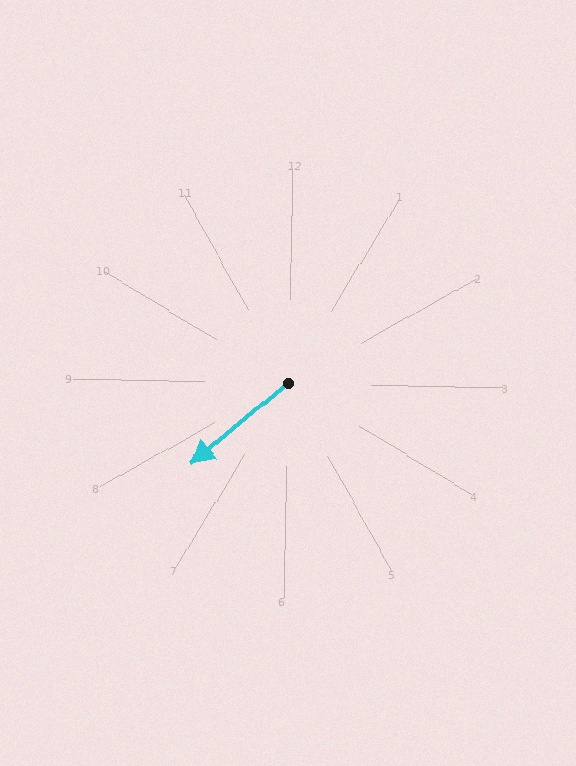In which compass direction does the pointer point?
Southwest.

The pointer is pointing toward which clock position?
Roughly 8 o'clock.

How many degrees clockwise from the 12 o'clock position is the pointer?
Approximately 229 degrees.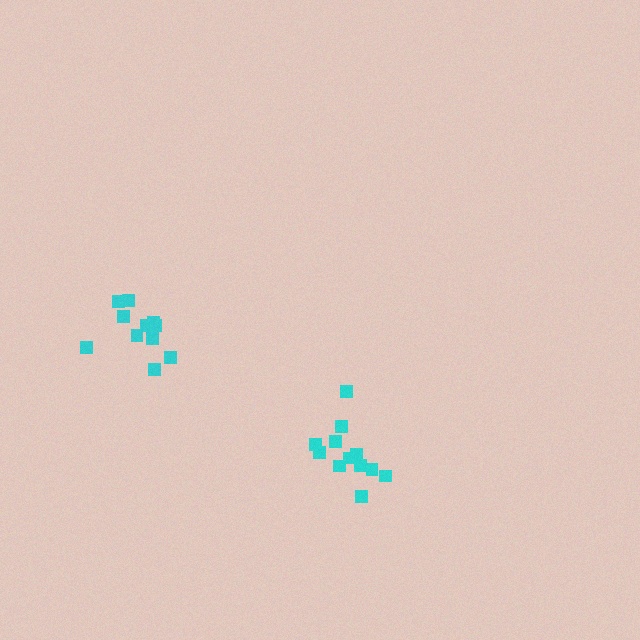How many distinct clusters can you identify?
There are 2 distinct clusters.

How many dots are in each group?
Group 1: 11 dots, Group 2: 12 dots (23 total).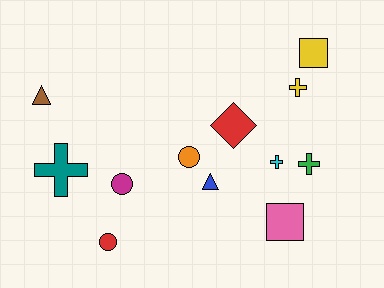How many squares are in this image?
There are 2 squares.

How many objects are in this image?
There are 12 objects.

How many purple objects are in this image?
There are no purple objects.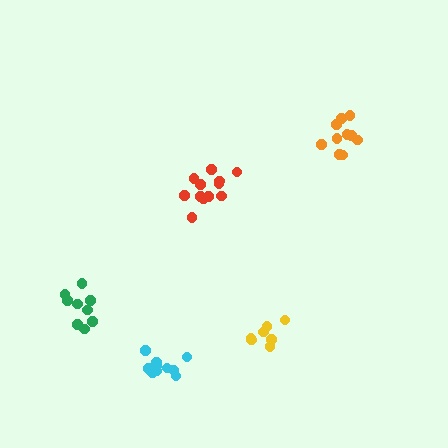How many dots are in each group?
Group 1: 12 dots, Group 2: 11 dots, Group 3: 9 dots, Group 4: 10 dots, Group 5: 7 dots (49 total).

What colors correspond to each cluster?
The clusters are colored: red, cyan, green, orange, yellow.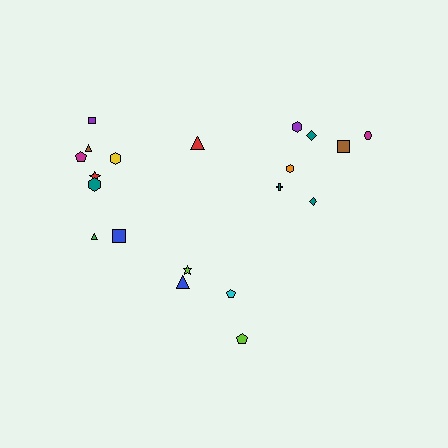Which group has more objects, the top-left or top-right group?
The top-left group.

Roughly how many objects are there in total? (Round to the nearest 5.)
Roughly 20 objects in total.